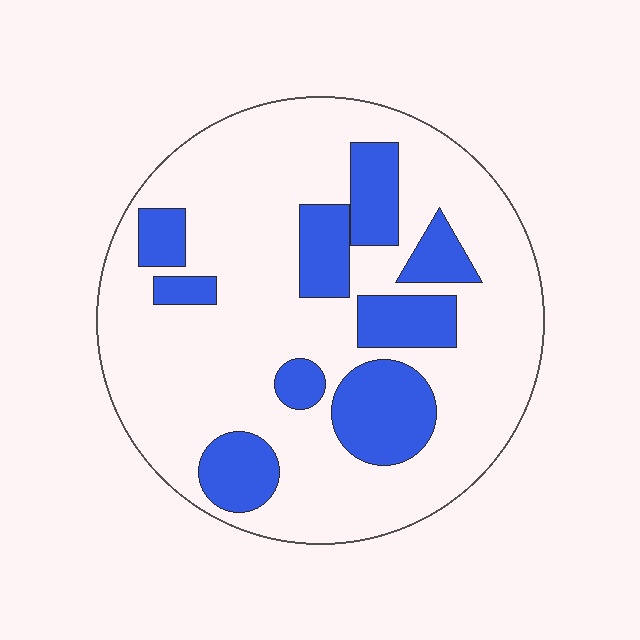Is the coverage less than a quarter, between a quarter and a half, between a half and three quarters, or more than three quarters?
Less than a quarter.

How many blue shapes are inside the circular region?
9.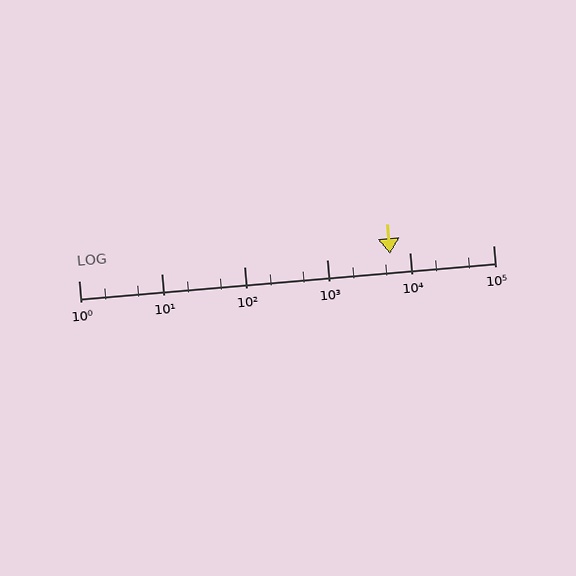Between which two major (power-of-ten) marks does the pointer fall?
The pointer is between 1000 and 10000.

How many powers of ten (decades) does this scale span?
The scale spans 5 decades, from 1 to 100000.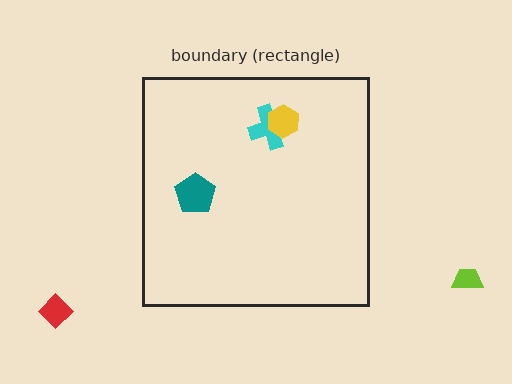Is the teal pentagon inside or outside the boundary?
Inside.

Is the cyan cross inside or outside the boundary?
Inside.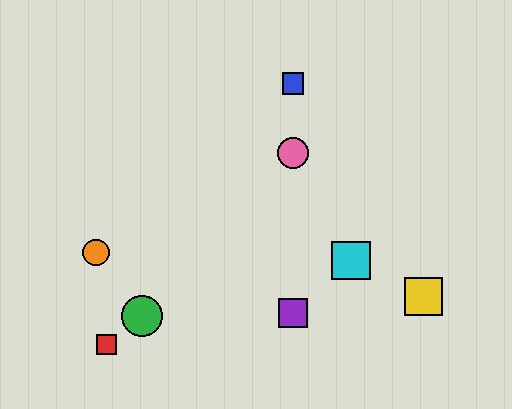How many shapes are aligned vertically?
3 shapes (the blue square, the purple square, the pink circle) are aligned vertically.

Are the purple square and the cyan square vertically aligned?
No, the purple square is at x≈293 and the cyan square is at x≈351.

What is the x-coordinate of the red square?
The red square is at x≈107.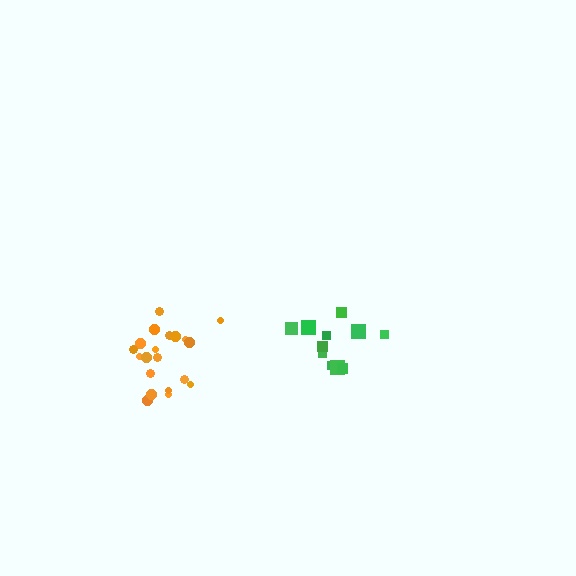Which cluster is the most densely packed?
Orange.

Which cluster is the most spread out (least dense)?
Green.